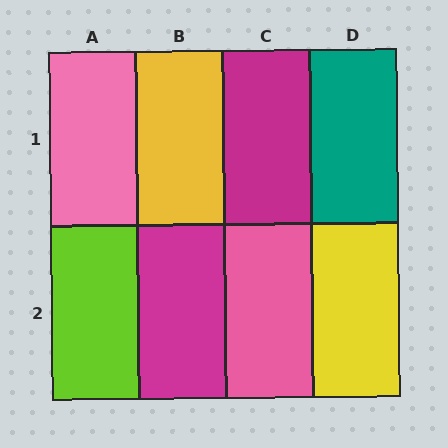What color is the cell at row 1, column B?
Yellow.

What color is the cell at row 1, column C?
Magenta.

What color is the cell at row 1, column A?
Pink.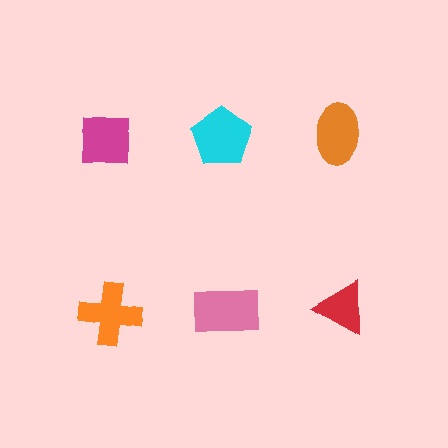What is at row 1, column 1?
A magenta square.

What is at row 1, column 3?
An orange ellipse.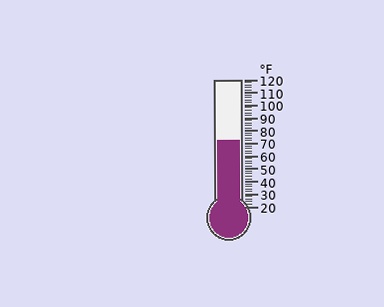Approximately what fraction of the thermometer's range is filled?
The thermometer is filled to approximately 50% of its range.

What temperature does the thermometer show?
The thermometer shows approximately 72°F.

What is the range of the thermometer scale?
The thermometer scale ranges from 20°F to 120°F.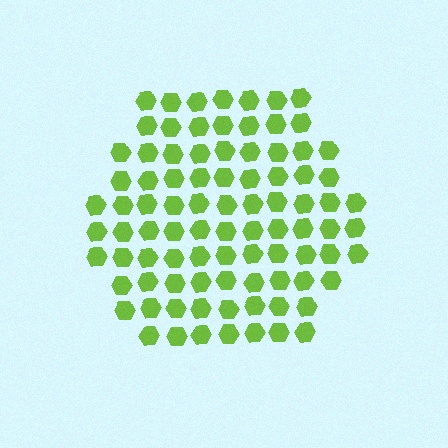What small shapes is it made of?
It is made of small hexagons.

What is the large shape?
The large shape is a hexagon.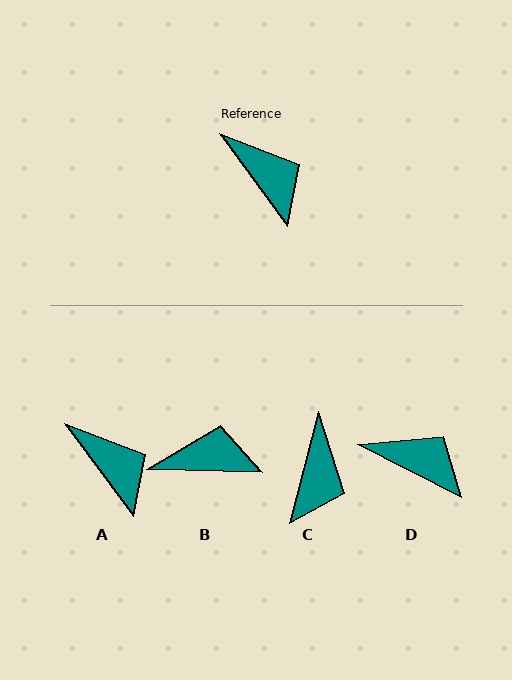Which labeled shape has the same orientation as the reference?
A.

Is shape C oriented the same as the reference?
No, it is off by about 51 degrees.